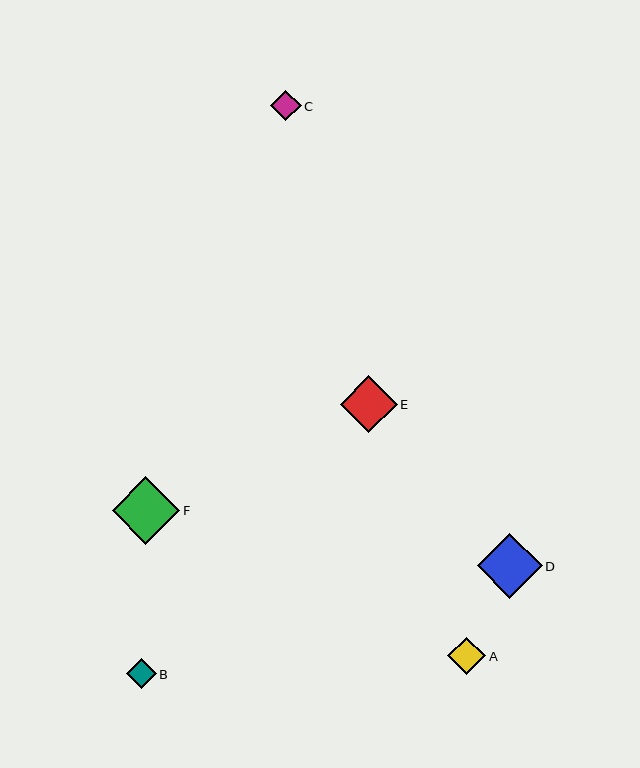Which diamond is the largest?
Diamond F is the largest with a size of approximately 68 pixels.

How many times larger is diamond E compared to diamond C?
Diamond E is approximately 1.9 times the size of diamond C.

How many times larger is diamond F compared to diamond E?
Diamond F is approximately 1.2 times the size of diamond E.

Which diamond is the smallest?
Diamond B is the smallest with a size of approximately 30 pixels.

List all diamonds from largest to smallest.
From largest to smallest: F, D, E, A, C, B.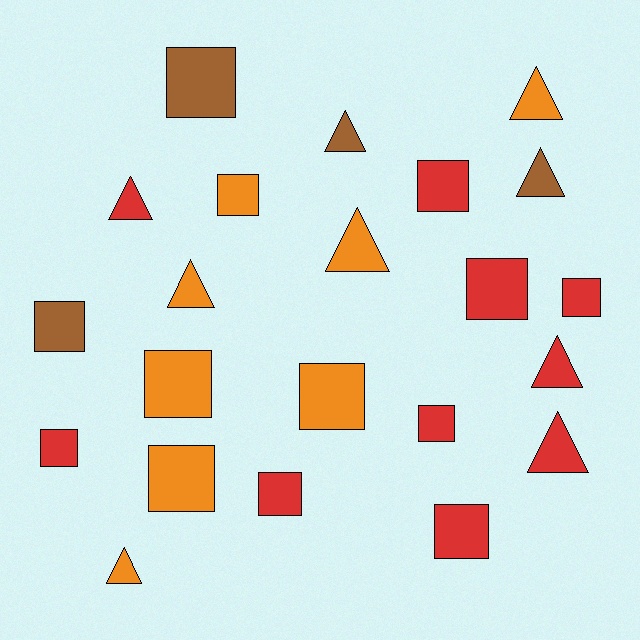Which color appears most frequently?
Red, with 10 objects.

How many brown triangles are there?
There are 2 brown triangles.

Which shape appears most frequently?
Square, with 13 objects.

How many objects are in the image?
There are 22 objects.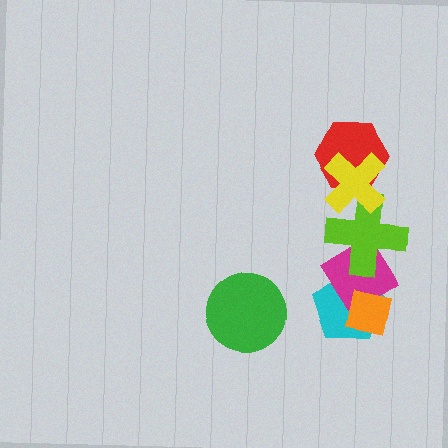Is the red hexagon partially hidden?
Yes, it is partially covered by another shape.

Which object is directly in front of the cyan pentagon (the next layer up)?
The magenta diamond is directly in front of the cyan pentagon.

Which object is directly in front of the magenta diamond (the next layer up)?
The lime cross is directly in front of the magenta diamond.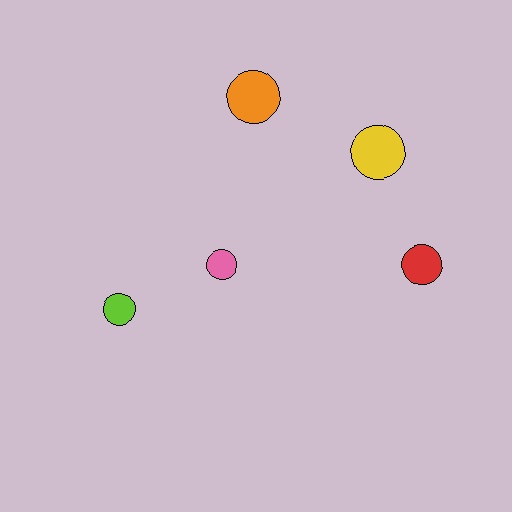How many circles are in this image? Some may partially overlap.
There are 5 circles.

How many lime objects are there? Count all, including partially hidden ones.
There is 1 lime object.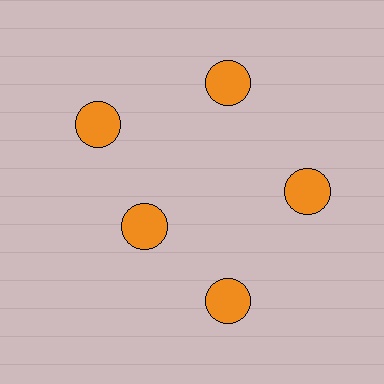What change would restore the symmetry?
The symmetry would be restored by moving it outward, back onto the ring so that all 5 circles sit at equal angles and equal distance from the center.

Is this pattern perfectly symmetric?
No. The 5 orange circles are arranged in a ring, but one element near the 8 o'clock position is pulled inward toward the center, breaking the 5-fold rotational symmetry.